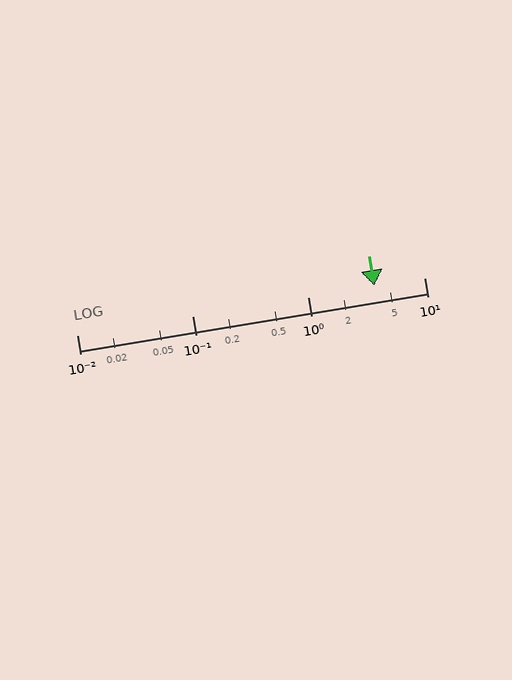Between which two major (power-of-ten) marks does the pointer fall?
The pointer is between 1 and 10.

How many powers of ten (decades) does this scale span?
The scale spans 3 decades, from 0.01 to 10.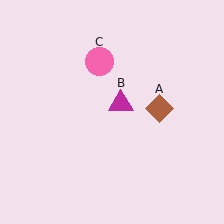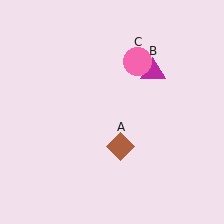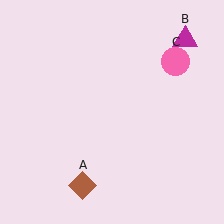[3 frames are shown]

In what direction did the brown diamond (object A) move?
The brown diamond (object A) moved down and to the left.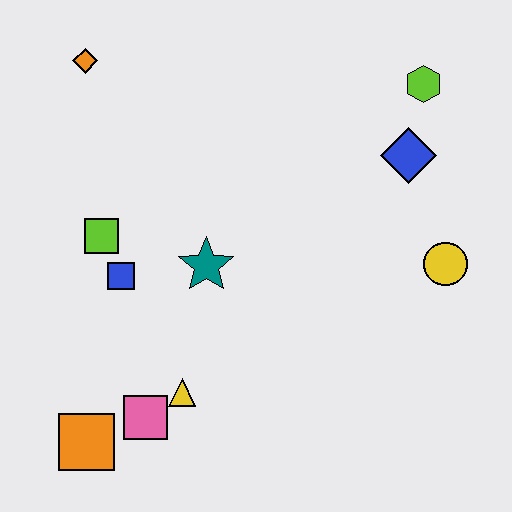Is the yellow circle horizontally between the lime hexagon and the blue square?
No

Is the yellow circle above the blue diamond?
No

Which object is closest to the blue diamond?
The lime hexagon is closest to the blue diamond.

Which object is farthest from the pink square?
The lime hexagon is farthest from the pink square.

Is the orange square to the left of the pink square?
Yes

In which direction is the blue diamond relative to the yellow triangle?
The blue diamond is above the yellow triangle.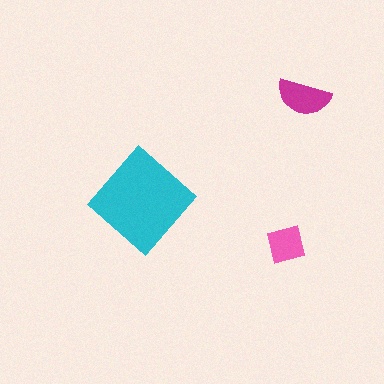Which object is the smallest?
The pink square.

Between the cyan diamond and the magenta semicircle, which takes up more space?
The cyan diamond.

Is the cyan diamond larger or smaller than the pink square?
Larger.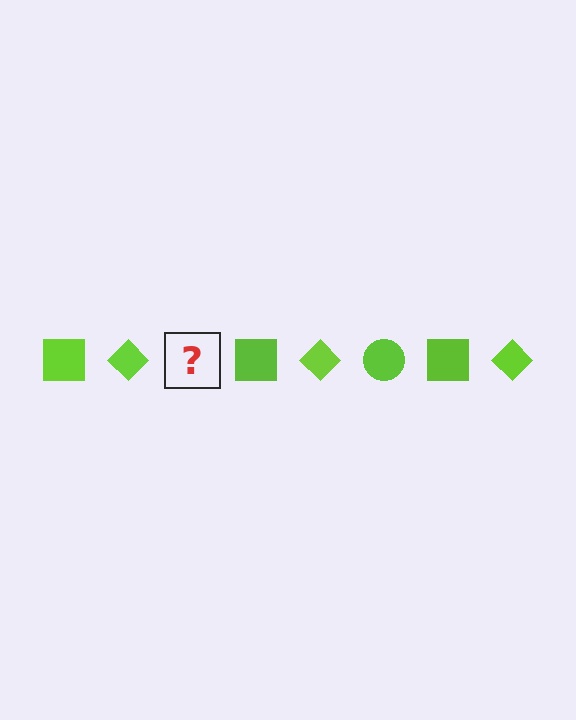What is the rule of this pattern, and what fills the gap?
The rule is that the pattern cycles through square, diamond, circle shapes in lime. The gap should be filled with a lime circle.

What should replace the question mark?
The question mark should be replaced with a lime circle.